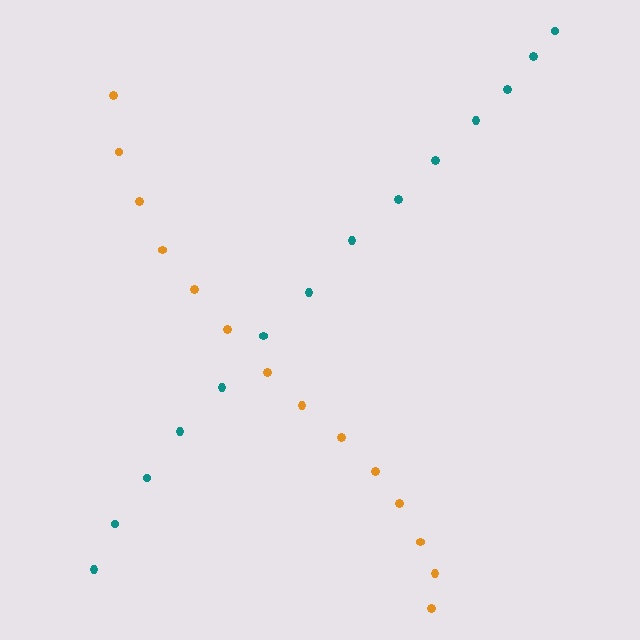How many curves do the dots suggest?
There are 2 distinct paths.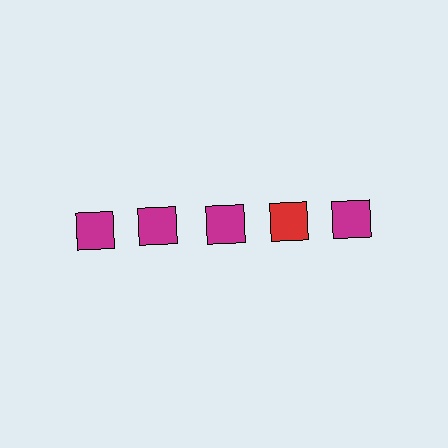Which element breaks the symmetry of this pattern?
The red square in the top row, second from right column breaks the symmetry. All other shapes are magenta squares.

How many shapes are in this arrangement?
There are 5 shapes arranged in a grid pattern.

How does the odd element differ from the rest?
It has a different color: red instead of magenta.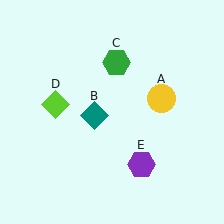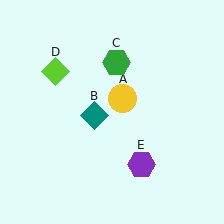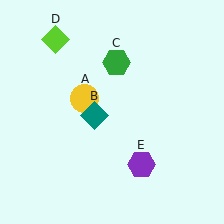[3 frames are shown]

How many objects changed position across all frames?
2 objects changed position: yellow circle (object A), lime diamond (object D).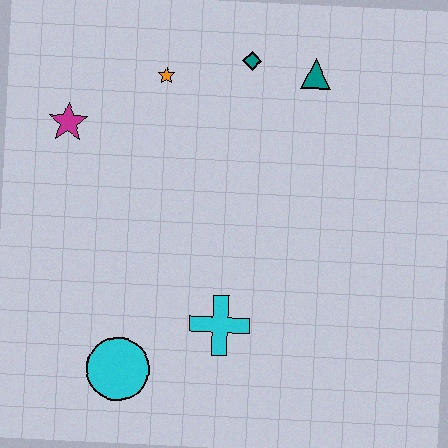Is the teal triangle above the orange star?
Yes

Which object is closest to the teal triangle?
The teal diamond is closest to the teal triangle.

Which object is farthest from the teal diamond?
The cyan circle is farthest from the teal diamond.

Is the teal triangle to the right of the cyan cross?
Yes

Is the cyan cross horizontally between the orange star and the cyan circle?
No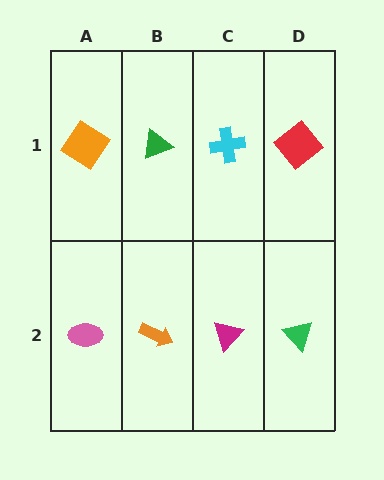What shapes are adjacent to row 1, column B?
An orange arrow (row 2, column B), an orange diamond (row 1, column A), a cyan cross (row 1, column C).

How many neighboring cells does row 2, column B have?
3.